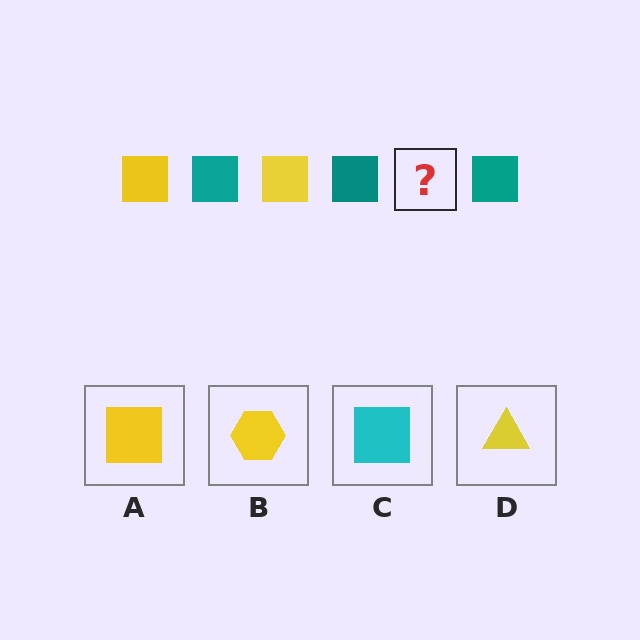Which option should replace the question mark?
Option A.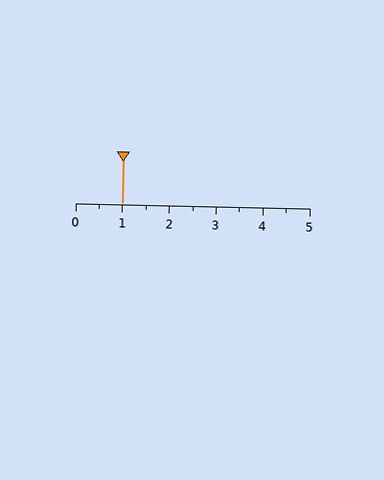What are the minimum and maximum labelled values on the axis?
The axis runs from 0 to 5.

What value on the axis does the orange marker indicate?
The marker indicates approximately 1.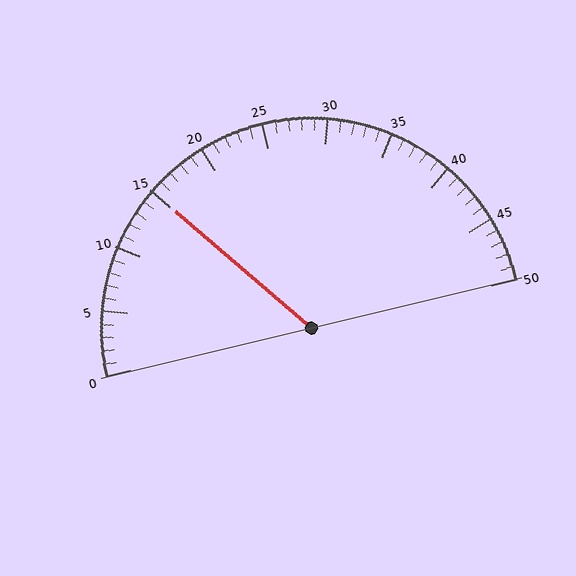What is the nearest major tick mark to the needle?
The nearest major tick mark is 15.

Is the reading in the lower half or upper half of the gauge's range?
The reading is in the lower half of the range (0 to 50).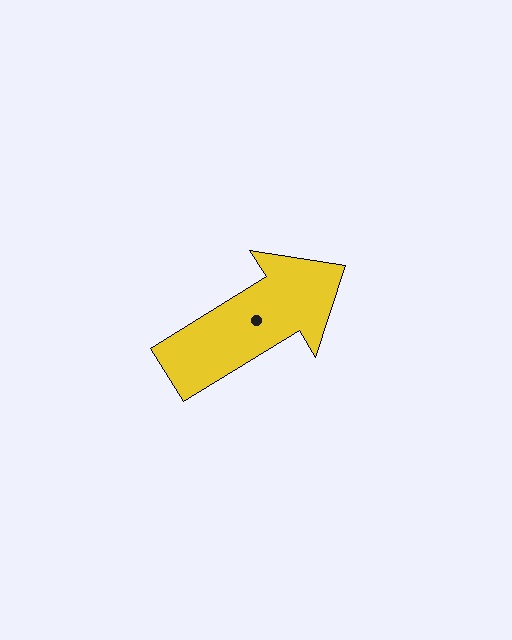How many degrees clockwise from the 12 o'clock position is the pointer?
Approximately 58 degrees.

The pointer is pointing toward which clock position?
Roughly 2 o'clock.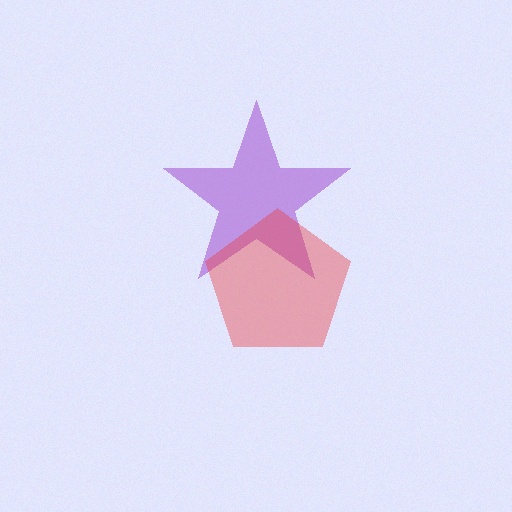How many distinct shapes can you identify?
There are 2 distinct shapes: a purple star, a red pentagon.